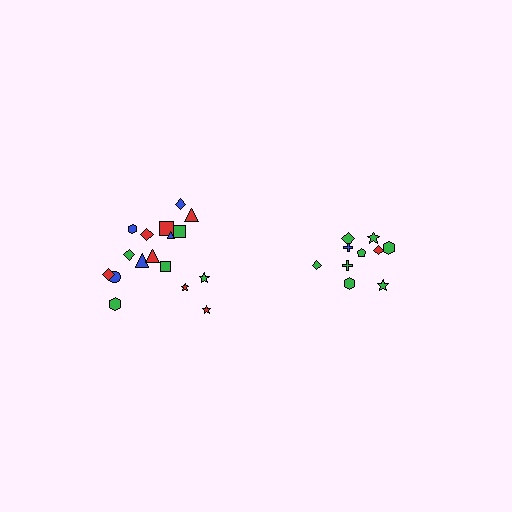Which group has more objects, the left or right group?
The left group.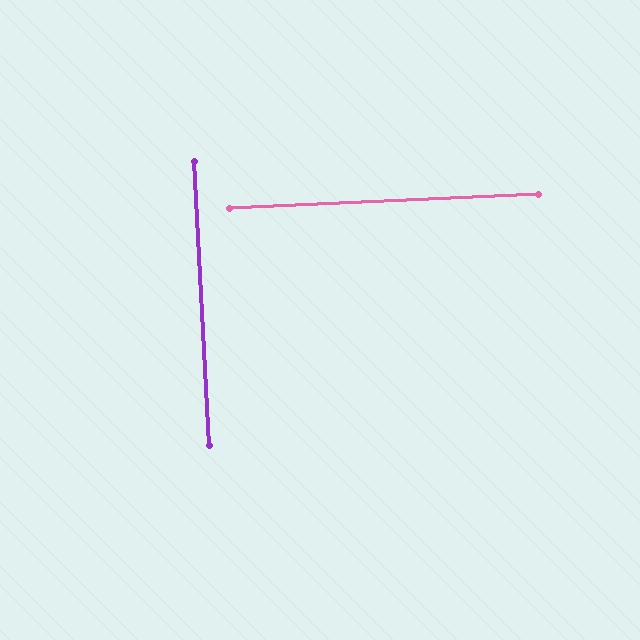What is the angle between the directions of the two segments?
Approximately 90 degrees.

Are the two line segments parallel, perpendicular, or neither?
Perpendicular — they meet at approximately 90°.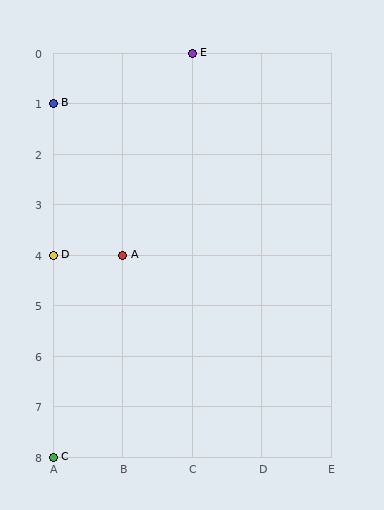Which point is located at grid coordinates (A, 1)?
Point B is at (A, 1).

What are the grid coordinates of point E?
Point E is at grid coordinates (C, 0).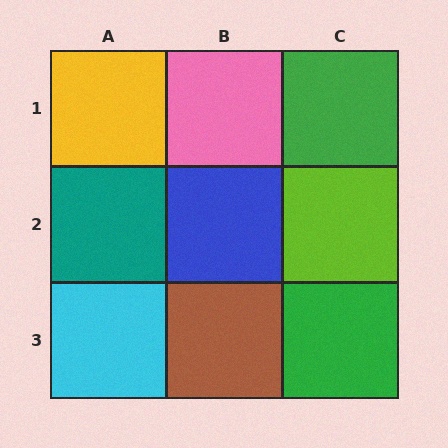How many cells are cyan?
1 cell is cyan.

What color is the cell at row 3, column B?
Brown.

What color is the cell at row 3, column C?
Green.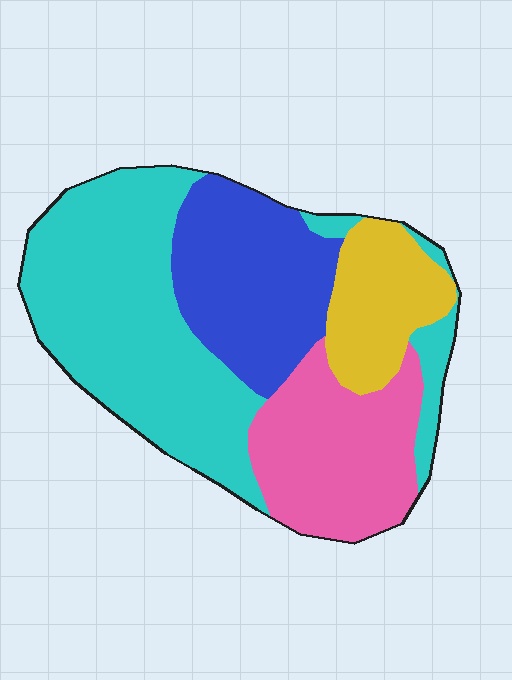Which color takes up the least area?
Yellow, at roughly 15%.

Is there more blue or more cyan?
Cyan.